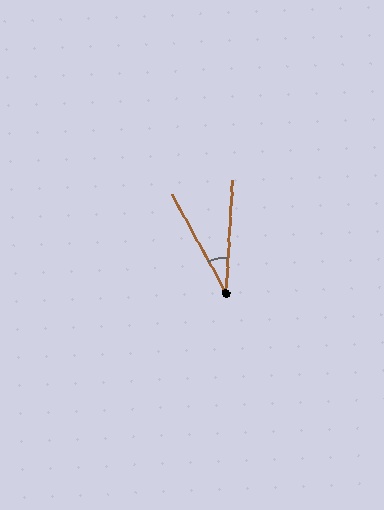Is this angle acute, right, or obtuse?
It is acute.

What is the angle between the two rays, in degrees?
Approximately 32 degrees.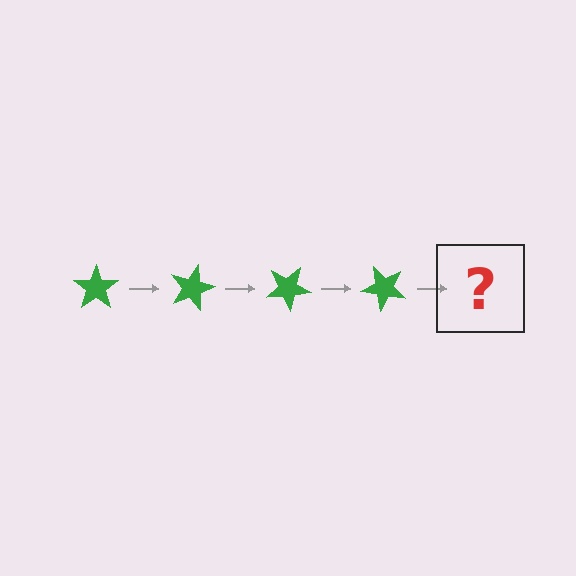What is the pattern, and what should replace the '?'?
The pattern is that the star rotates 15 degrees each step. The '?' should be a green star rotated 60 degrees.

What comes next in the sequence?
The next element should be a green star rotated 60 degrees.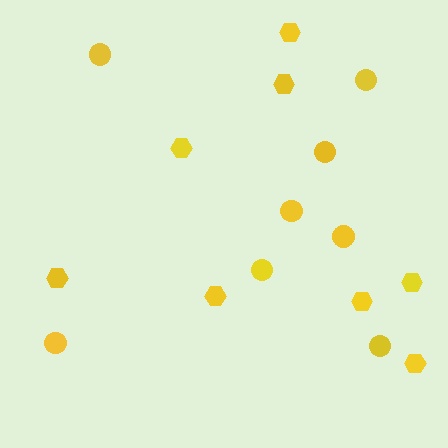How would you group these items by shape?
There are 2 groups: one group of circles (8) and one group of hexagons (8).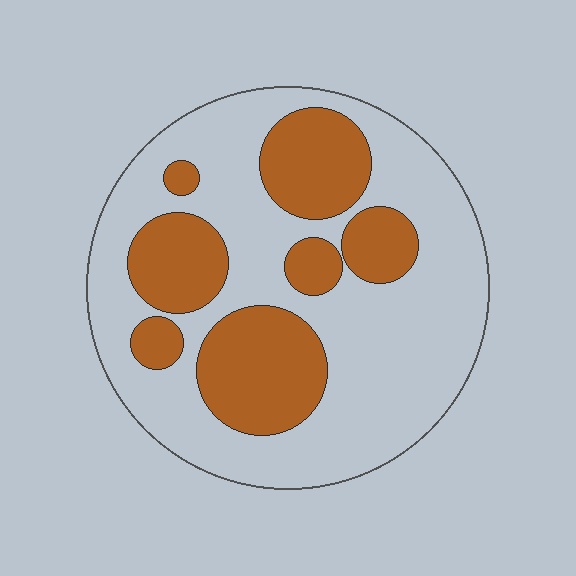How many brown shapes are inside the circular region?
7.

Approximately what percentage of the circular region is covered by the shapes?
Approximately 35%.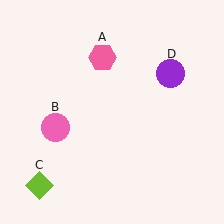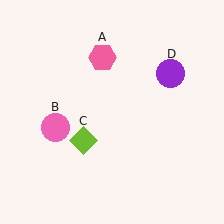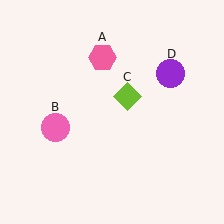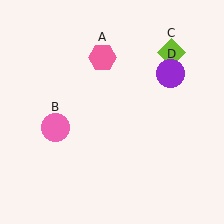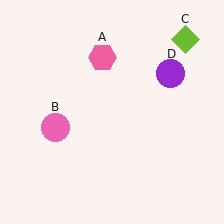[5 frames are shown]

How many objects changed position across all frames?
1 object changed position: lime diamond (object C).